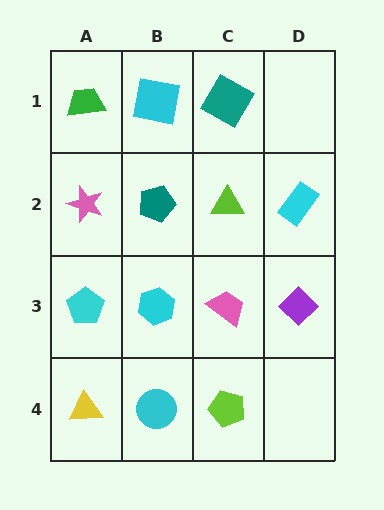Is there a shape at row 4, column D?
No, that cell is empty.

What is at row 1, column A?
A green trapezoid.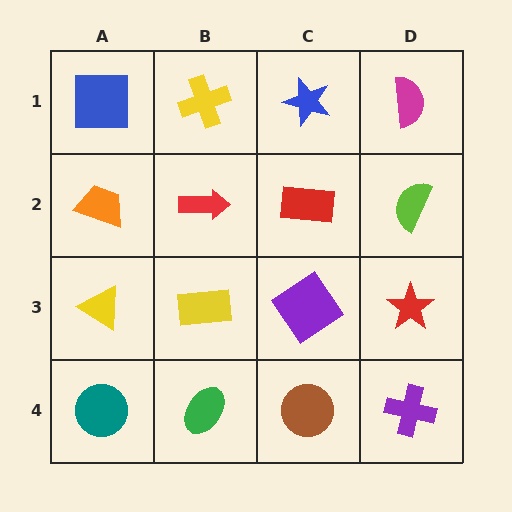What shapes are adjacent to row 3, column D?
A lime semicircle (row 2, column D), a purple cross (row 4, column D), a purple diamond (row 3, column C).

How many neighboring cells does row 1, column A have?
2.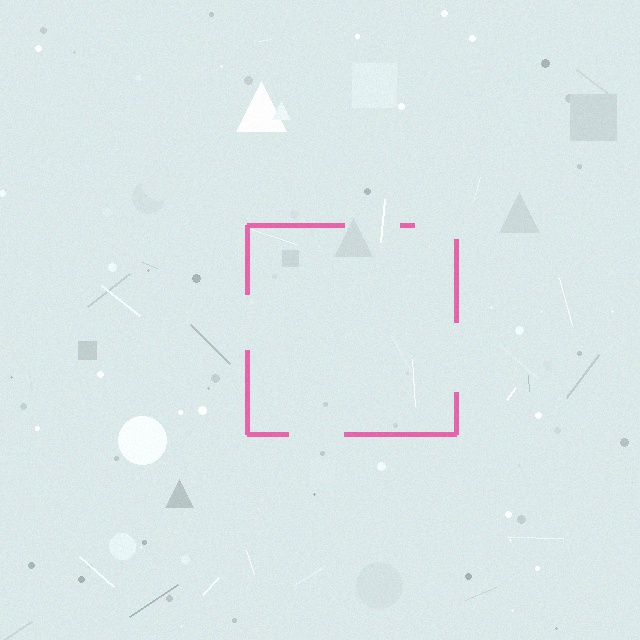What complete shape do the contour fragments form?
The contour fragments form a square.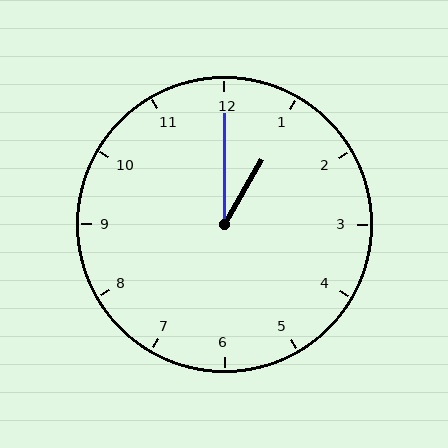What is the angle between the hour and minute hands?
Approximately 30 degrees.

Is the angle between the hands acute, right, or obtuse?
It is acute.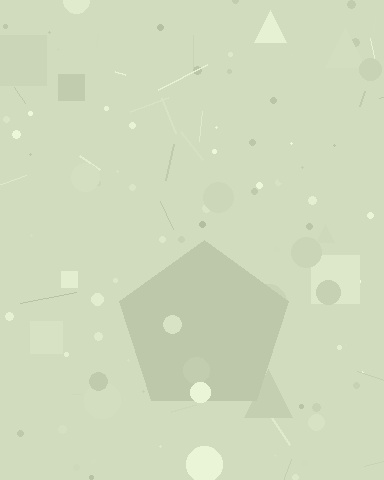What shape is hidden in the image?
A pentagon is hidden in the image.